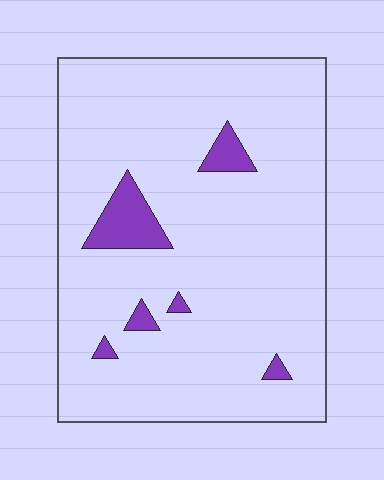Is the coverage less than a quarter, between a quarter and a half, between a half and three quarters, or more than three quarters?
Less than a quarter.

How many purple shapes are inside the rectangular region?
6.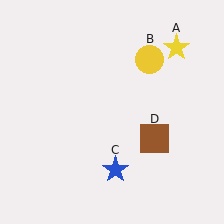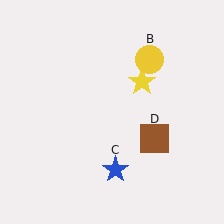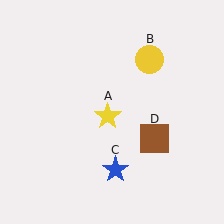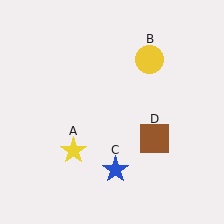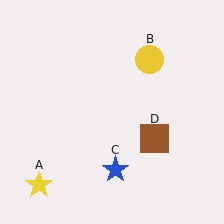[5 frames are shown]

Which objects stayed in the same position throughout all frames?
Yellow circle (object B) and blue star (object C) and brown square (object D) remained stationary.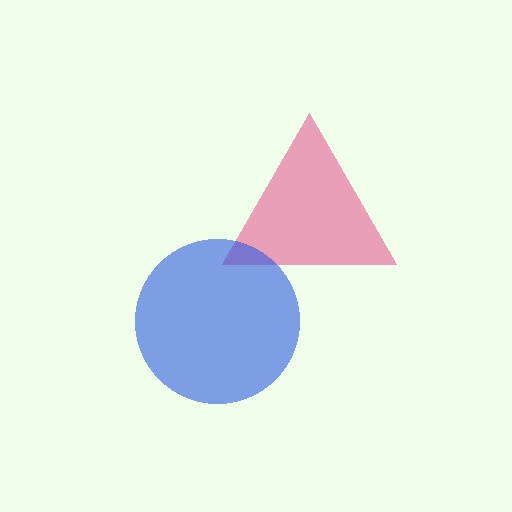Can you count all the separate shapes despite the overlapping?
Yes, there are 2 separate shapes.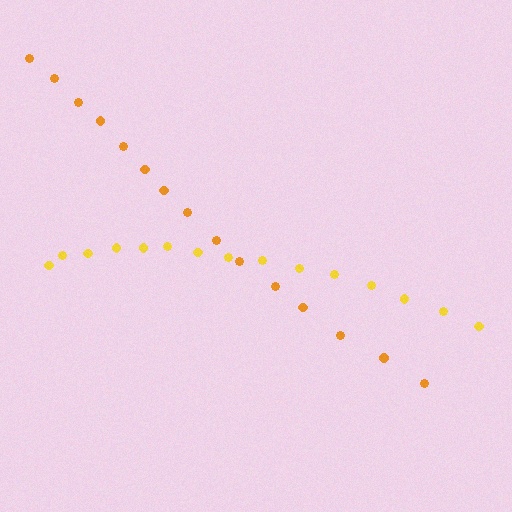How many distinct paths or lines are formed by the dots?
There are 2 distinct paths.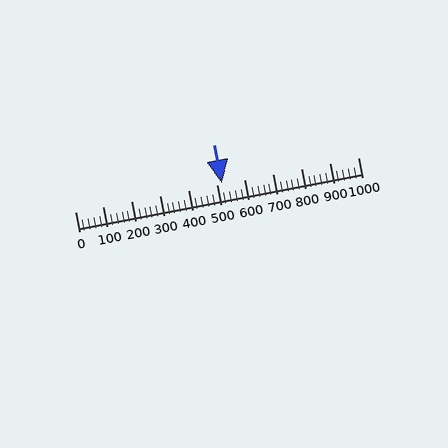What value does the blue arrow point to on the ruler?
The blue arrow points to approximately 520.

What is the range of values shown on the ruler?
The ruler shows values from 0 to 1000.